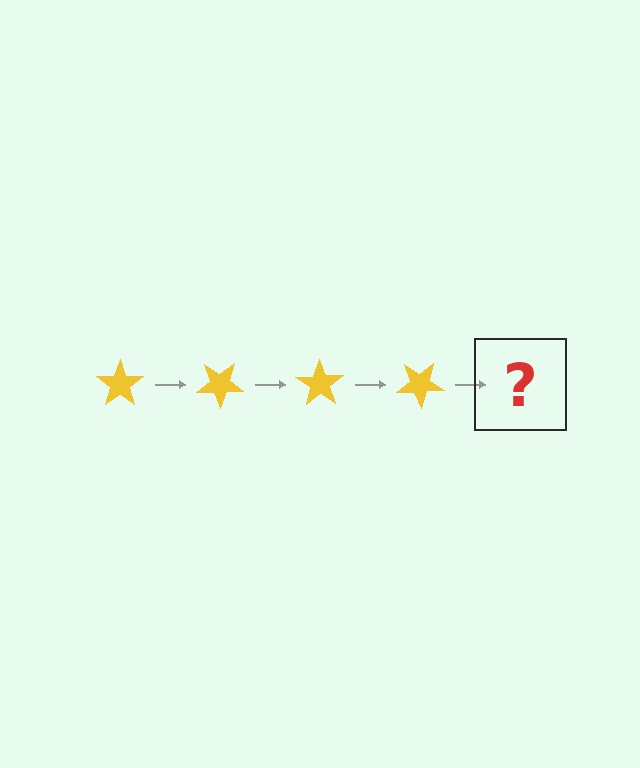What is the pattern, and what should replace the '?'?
The pattern is that the star rotates 35 degrees each step. The '?' should be a yellow star rotated 140 degrees.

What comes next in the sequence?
The next element should be a yellow star rotated 140 degrees.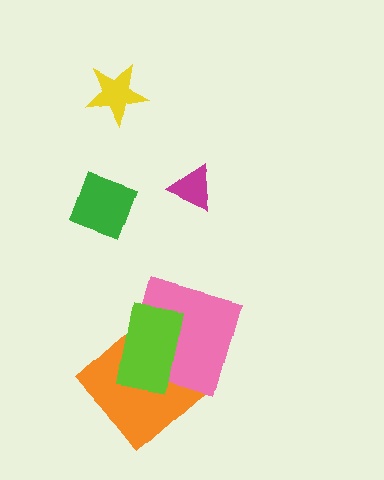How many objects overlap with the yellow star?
0 objects overlap with the yellow star.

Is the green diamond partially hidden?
No, no other shape covers it.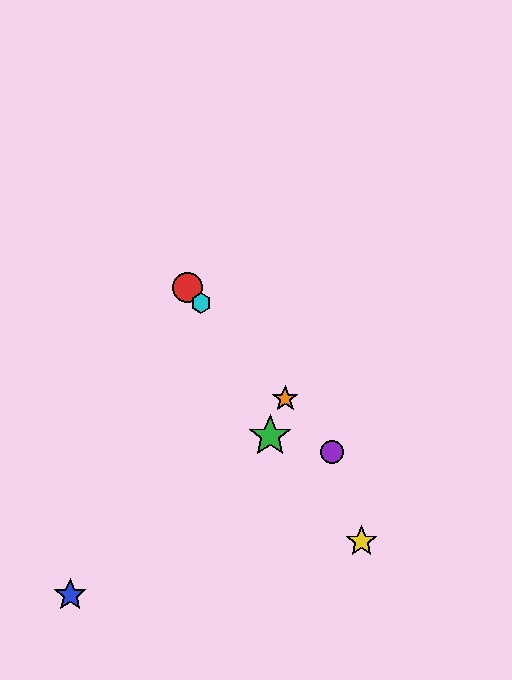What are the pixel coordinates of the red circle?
The red circle is at (187, 287).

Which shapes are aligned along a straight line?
The red circle, the purple circle, the orange star, the cyan hexagon are aligned along a straight line.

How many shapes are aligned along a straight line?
4 shapes (the red circle, the purple circle, the orange star, the cyan hexagon) are aligned along a straight line.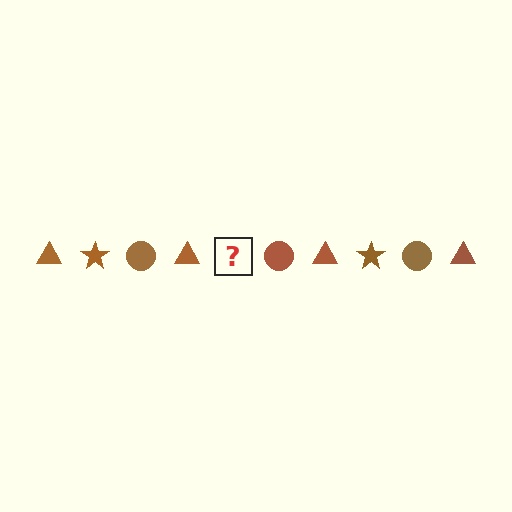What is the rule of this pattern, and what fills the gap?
The rule is that the pattern cycles through triangle, star, circle shapes in brown. The gap should be filled with a brown star.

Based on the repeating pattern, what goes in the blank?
The blank should be a brown star.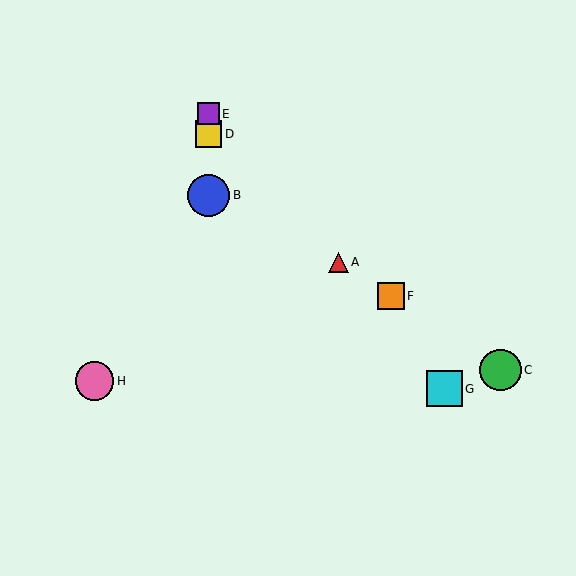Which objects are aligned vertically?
Objects B, D, E are aligned vertically.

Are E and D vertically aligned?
Yes, both are at x≈208.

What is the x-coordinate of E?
Object E is at x≈208.